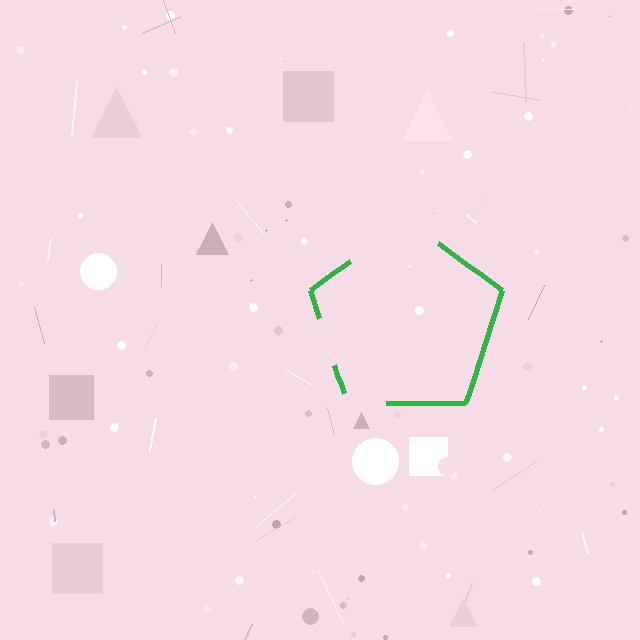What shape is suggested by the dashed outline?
The dashed outline suggests a pentagon.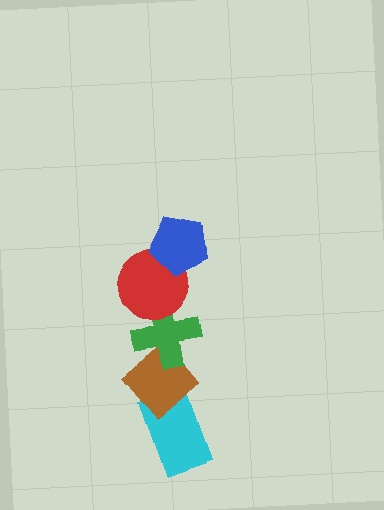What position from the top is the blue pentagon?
The blue pentagon is 1st from the top.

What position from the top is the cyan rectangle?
The cyan rectangle is 5th from the top.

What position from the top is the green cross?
The green cross is 3rd from the top.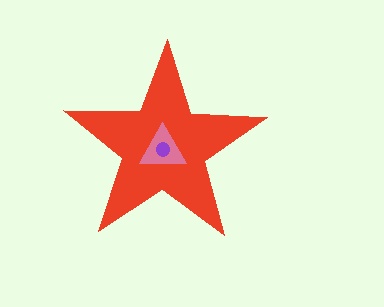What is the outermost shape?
The red star.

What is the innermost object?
The purple circle.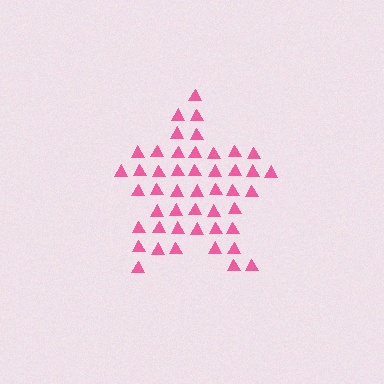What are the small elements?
The small elements are triangles.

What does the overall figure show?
The overall figure shows a star.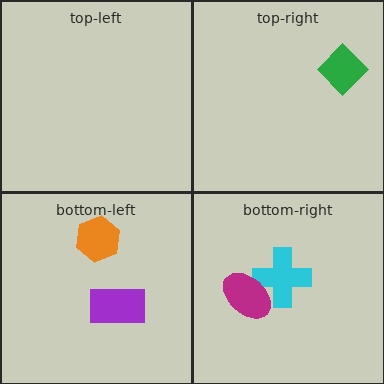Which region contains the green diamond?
The top-right region.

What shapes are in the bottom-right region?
The cyan cross, the magenta ellipse.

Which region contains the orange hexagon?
The bottom-left region.